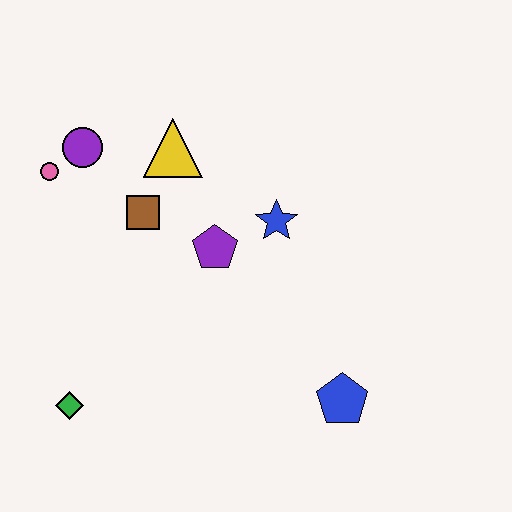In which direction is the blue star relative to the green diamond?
The blue star is to the right of the green diamond.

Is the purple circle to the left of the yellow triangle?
Yes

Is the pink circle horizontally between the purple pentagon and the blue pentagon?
No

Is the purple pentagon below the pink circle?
Yes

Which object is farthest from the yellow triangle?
The blue pentagon is farthest from the yellow triangle.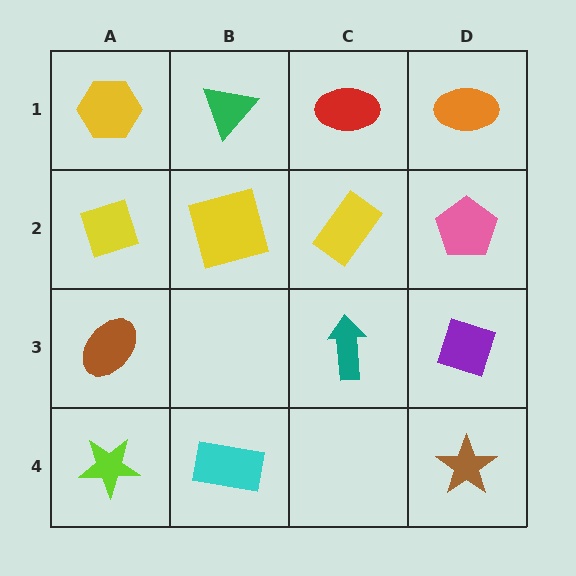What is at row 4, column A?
A lime star.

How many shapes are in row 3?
3 shapes.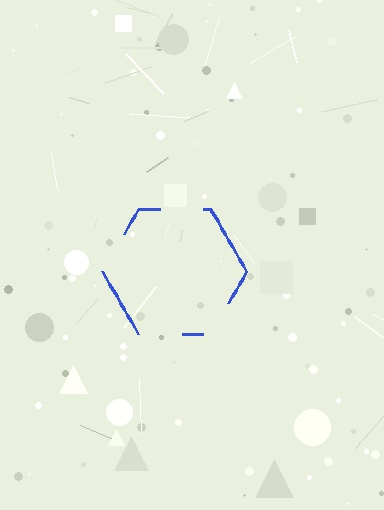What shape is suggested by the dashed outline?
The dashed outline suggests a hexagon.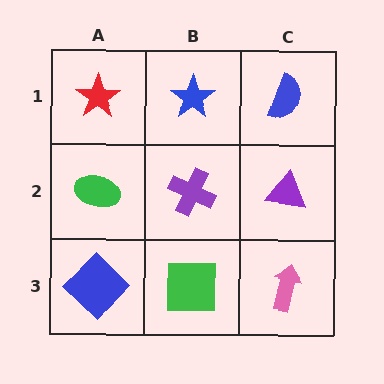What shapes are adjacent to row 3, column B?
A purple cross (row 2, column B), a blue diamond (row 3, column A), a pink arrow (row 3, column C).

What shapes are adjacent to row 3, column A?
A green ellipse (row 2, column A), a green square (row 3, column B).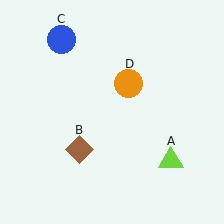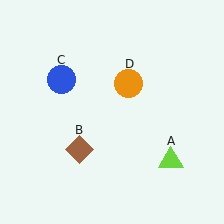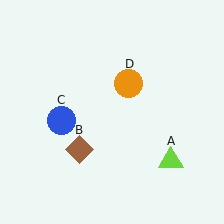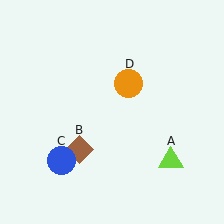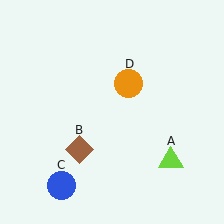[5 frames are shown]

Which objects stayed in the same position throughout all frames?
Lime triangle (object A) and brown diamond (object B) and orange circle (object D) remained stationary.